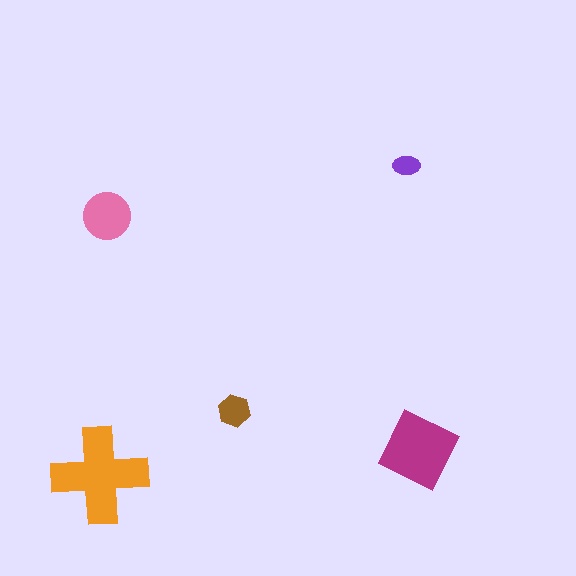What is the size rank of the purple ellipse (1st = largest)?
5th.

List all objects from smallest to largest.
The purple ellipse, the brown hexagon, the pink circle, the magenta square, the orange cross.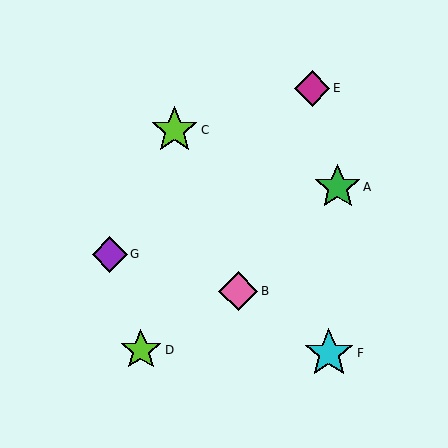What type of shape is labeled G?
Shape G is a purple diamond.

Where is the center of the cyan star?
The center of the cyan star is at (329, 353).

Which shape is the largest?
The cyan star (labeled F) is the largest.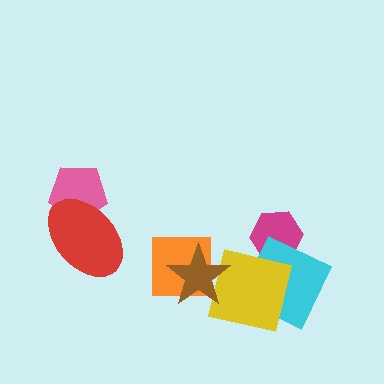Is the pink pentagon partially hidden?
Yes, it is partially covered by another shape.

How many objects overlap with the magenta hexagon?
1 object overlaps with the magenta hexagon.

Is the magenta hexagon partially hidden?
Yes, it is partially covered by another shape.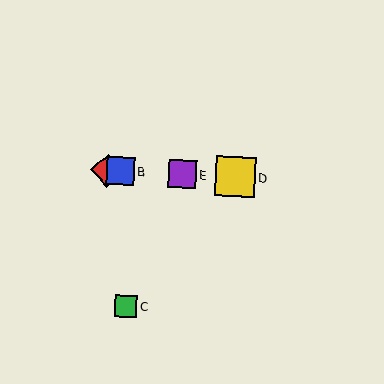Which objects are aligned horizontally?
Objects A, B, D, E are aligned horizontally.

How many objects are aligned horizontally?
4 objects (A, B, D, E) are aligned horizontally.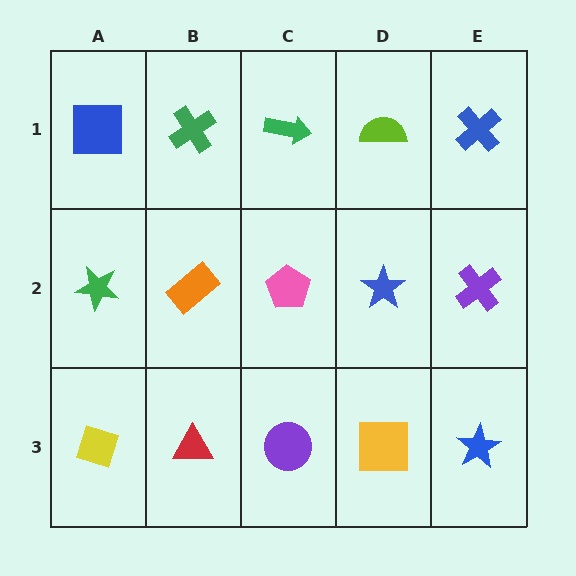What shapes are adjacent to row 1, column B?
An orange rectangle (row 2, column B), a blue square (row 1, column A), a green arrow (row 1, column C).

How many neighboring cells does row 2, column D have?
4.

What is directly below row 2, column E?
A blue star.